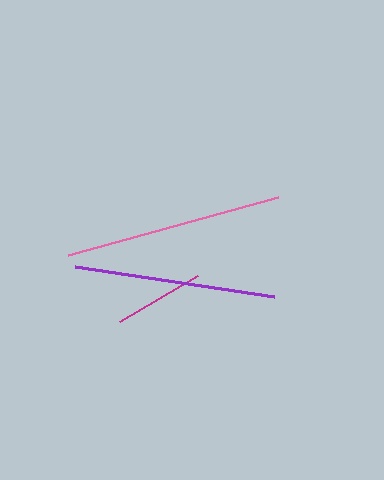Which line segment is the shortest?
The magenta line is the shortest at approximately 90 pixels.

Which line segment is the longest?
The pink line is the longest at approximately 218 pixels.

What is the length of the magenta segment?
The magenta segment is approximately 90 pixels long.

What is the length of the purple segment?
The purple segment is approximately 201 pixels long.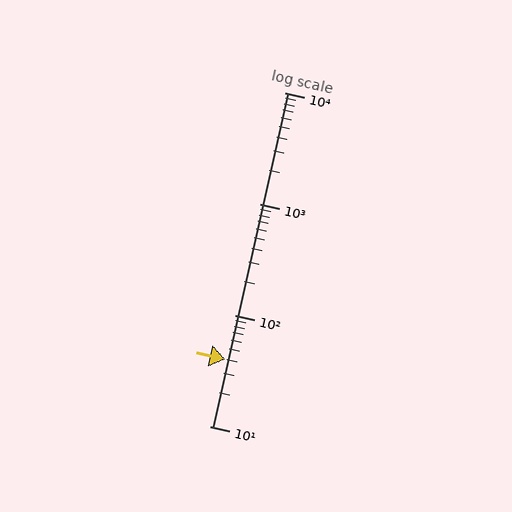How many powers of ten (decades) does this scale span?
The scale spans 3 decades, from 10 to 10000.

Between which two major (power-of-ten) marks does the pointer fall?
The pointer is between 10 and 100.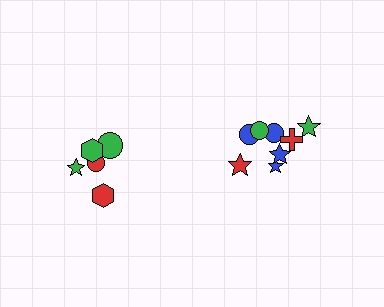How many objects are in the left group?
There are 5 objects.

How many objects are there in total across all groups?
There are 13 objects.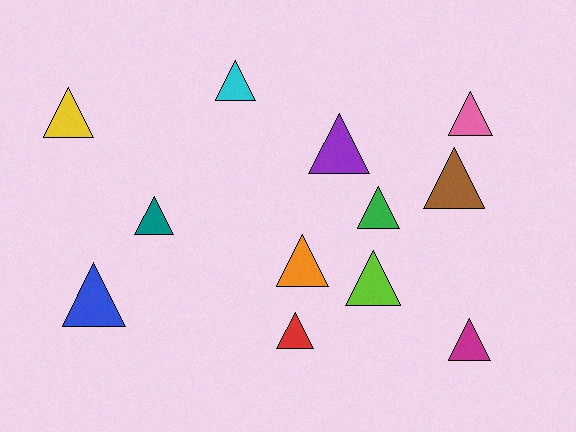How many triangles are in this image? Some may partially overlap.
There are 12 triangles.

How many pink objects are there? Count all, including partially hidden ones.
There is 1 pink object.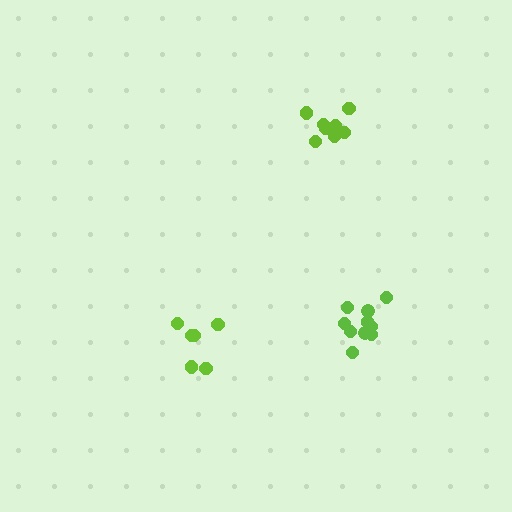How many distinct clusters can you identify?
There are 3 distinct clusters.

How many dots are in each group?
Group 1: 6 dots, Group 2: 10 dots, Group 3: 8 dots (24 total).